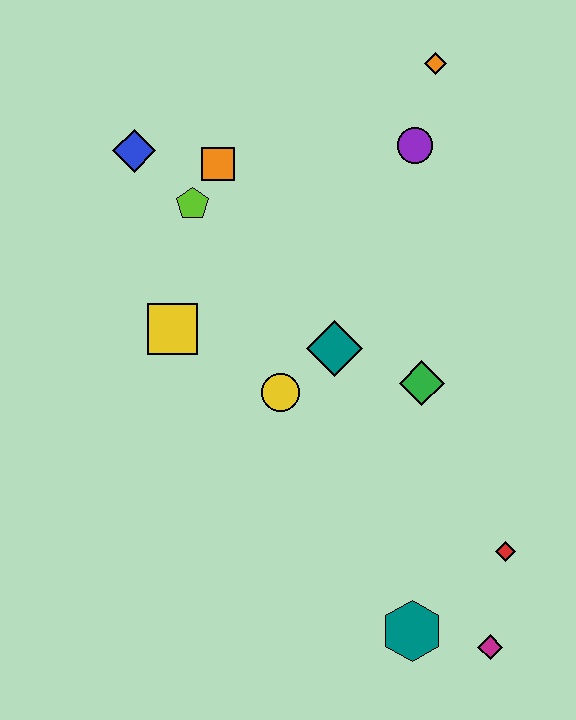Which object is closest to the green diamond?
The teal diamond is closest to the green diamond.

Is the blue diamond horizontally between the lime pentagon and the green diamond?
No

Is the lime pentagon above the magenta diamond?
Yes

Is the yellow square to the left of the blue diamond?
No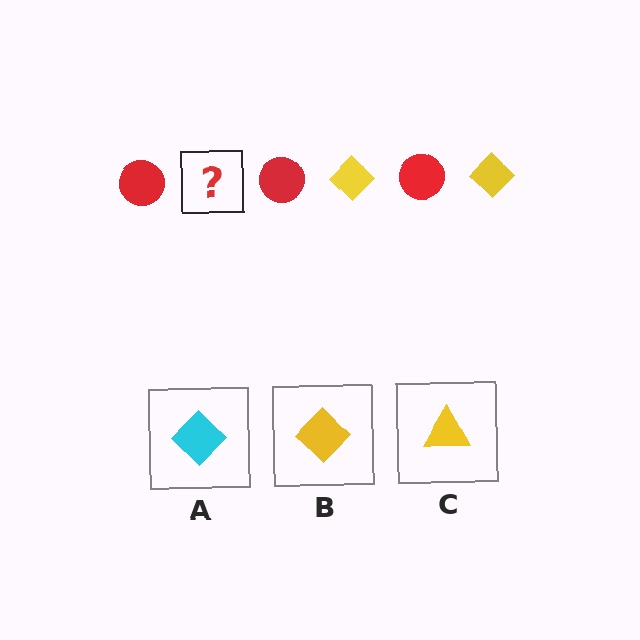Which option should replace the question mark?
Option B.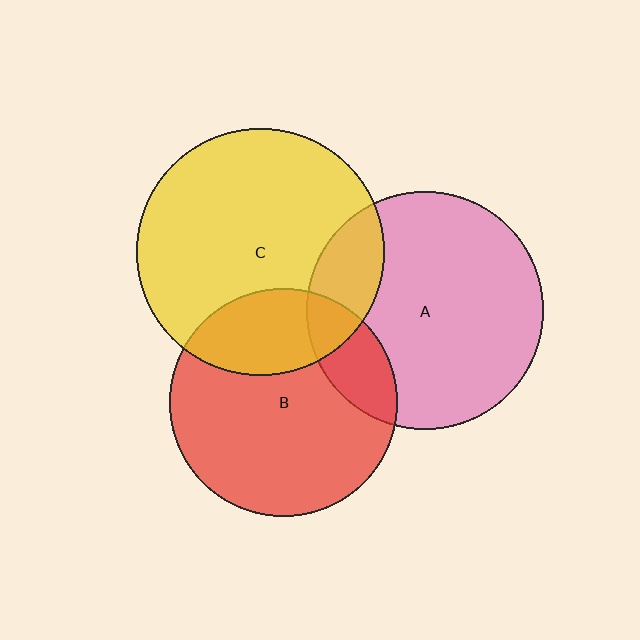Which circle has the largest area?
Circle C (yellow).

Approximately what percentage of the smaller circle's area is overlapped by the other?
Approximately 25%.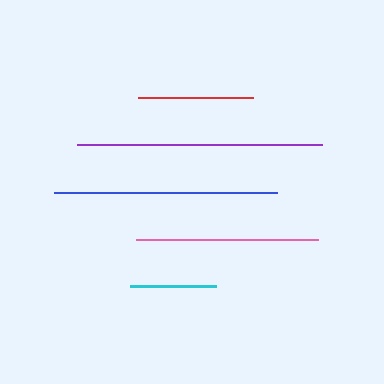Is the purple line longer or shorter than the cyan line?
The purple line is longer than the cyan line.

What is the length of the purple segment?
The purple segment is approximately 245 pixels long.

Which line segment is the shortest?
The cyan line is the shortest at approximately 86 pixels.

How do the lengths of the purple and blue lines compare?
The purple and blue lines are approximately the same length.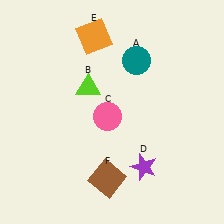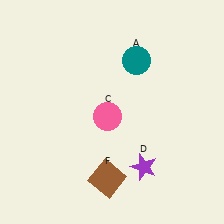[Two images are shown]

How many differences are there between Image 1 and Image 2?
There are 2 differences between the two images.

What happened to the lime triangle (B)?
The lime triangle (B) was removed in Image 2. It was in the top-left area of Image 1.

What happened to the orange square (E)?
The orange square (E) was removed in Image 2. It was in the top-left area of Image 1.